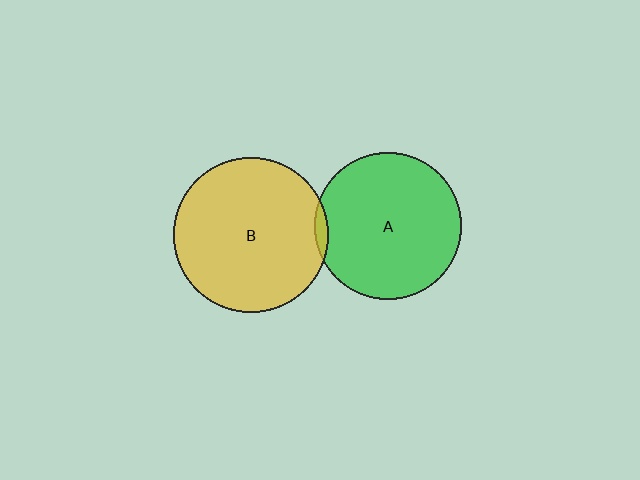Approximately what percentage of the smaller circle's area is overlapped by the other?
Approximately 5%.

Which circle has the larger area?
Circle B (yellow).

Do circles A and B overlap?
Yes.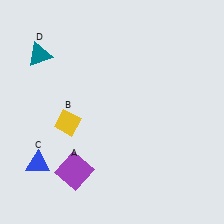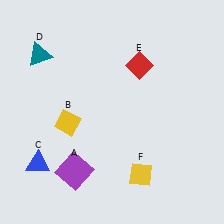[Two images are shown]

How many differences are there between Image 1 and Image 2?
There are 2 differences between the two images.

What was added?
A red diamond (E), a yellow diamond (F) were added in Image 2.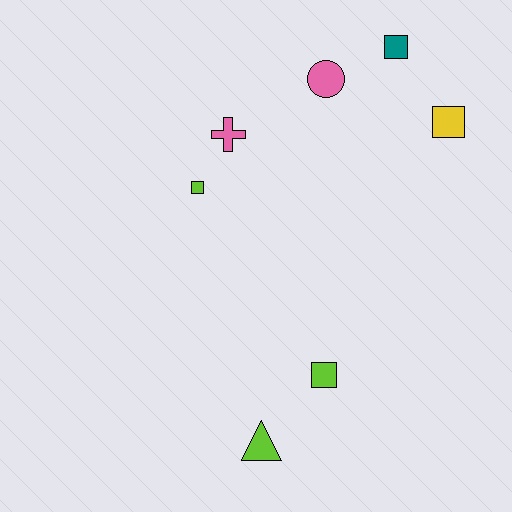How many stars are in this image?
There are no stars.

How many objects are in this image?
There are 7 objects.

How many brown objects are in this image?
There are no brown objects.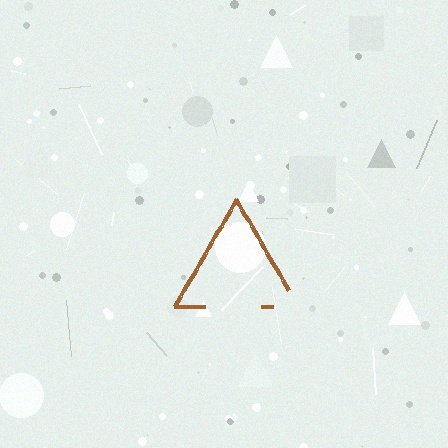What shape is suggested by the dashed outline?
The dashed outline suggests a triangle.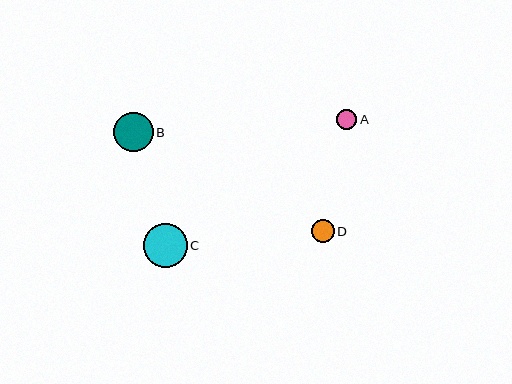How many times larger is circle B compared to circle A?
Circle B is approximately 2.0 times the size of circle A.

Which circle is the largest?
Circle C is the largest with a size of approximately 44 pixels.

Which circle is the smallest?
Circle A is the smallest with a size of approximately 20 pixels.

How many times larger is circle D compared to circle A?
Circle D is approximately 1.1 times the size of circle A.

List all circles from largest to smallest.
From largest to smallest: C, B, D, A.